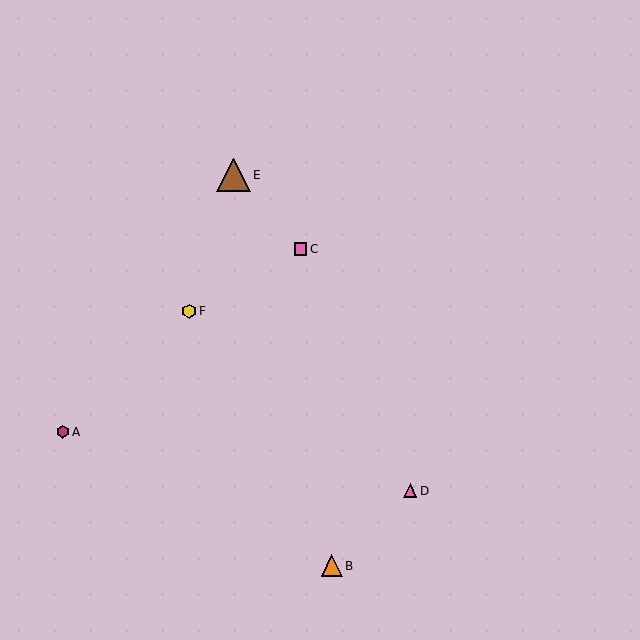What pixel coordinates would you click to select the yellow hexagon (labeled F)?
Click at (189, 311) to select the yellow hexagon F.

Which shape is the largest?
The brown triangle (labeled E) is the largest.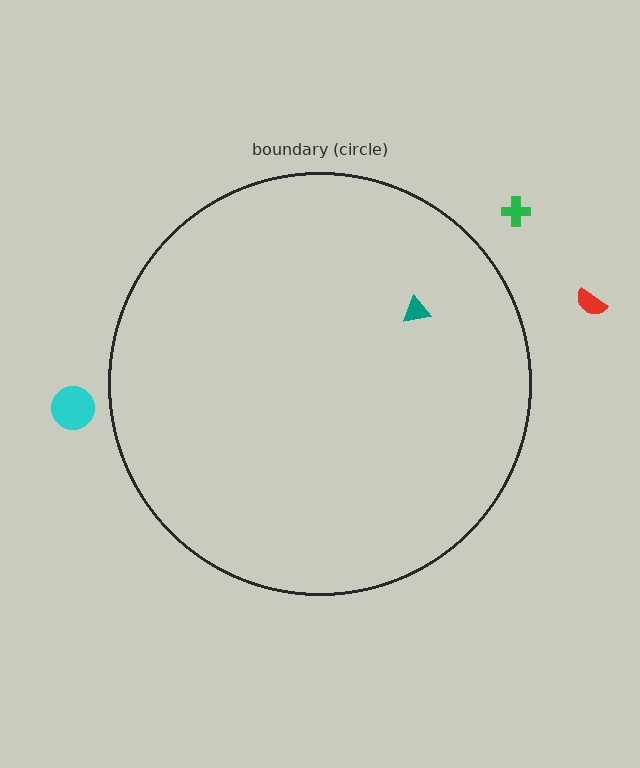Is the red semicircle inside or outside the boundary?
Outside.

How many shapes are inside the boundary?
1 inside, 3 outside.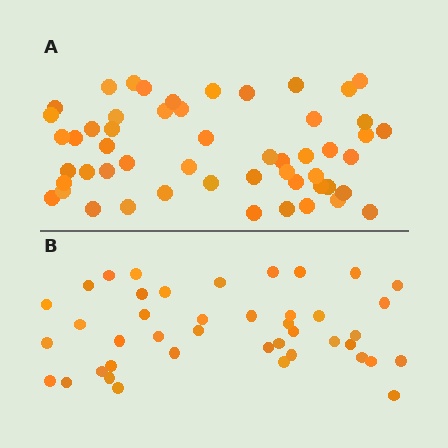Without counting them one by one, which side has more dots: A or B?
Region A (the top region) has more dots.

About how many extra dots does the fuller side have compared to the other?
Region A has roughly 12 or so more dots than region B.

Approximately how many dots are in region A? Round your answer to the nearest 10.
About 50 dots. (The exact count is 53, which rounds to 50.)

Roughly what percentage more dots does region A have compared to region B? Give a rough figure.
About 25% more.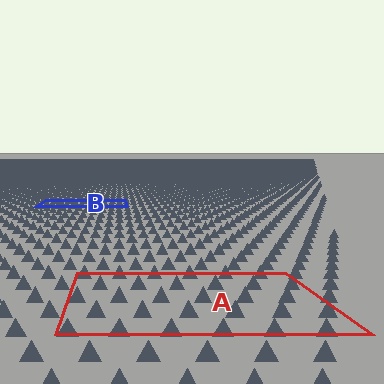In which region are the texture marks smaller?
The texture marks are smaller in region B, because it is farther away.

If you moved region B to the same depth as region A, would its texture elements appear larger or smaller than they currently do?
They would appear larger. At a closer depth, the same texture elements are projected at a bigger on-screen size.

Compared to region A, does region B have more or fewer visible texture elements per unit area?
Region B has more texture elements per unit area — they are packed more densely because it is farther away.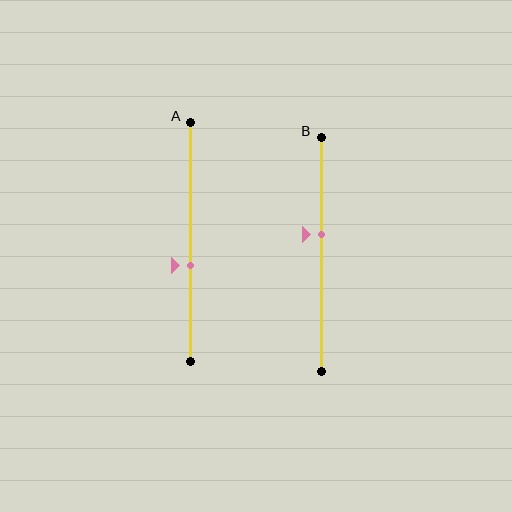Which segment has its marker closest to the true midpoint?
Segment B has its marker closest to the true midpoint.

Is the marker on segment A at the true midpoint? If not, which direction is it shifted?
No, the marker on segment A is shifted downward by about 10% of the segment length.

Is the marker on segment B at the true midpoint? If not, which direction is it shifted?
No, the marker on segment B is shifted upward by about 9% of the segment length.